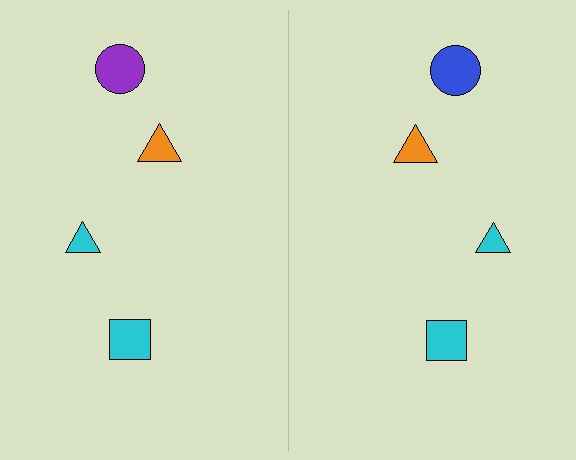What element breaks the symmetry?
The blue circle on the right side breaks the symmetry — its mirror counterpart is purple.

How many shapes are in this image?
There are 8 shapes in this image.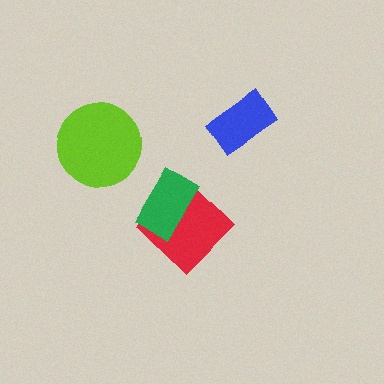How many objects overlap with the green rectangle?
1 object overlaps with the green rectangle.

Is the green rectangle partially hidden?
No, no other shape covers it.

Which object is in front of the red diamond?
The green rectangle is in front of the red diamond.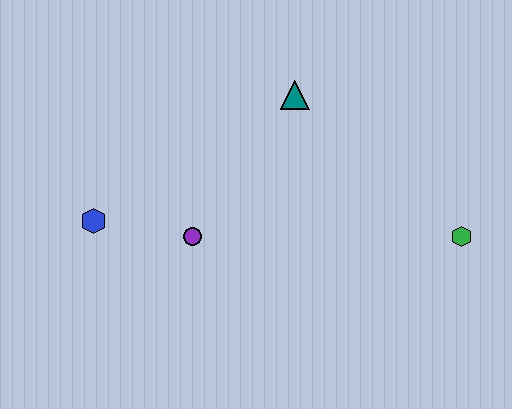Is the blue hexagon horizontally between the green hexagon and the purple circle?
No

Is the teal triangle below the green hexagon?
No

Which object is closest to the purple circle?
The blue hexagon is closest to the purple circle.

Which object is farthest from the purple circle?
The green hexagon is farthest from the purple circle.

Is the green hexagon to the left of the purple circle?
No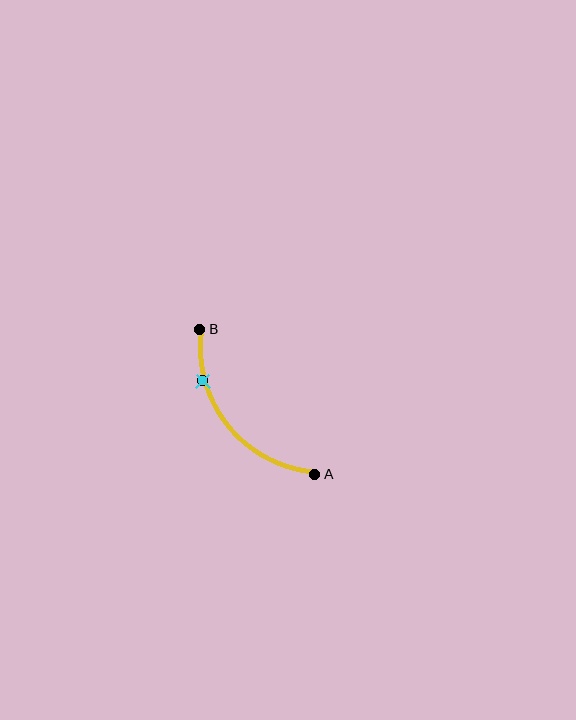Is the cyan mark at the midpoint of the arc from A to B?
No. The cyan mark lies on the arc but is closer to endpoint B. The arc midpoint would be at the point on the curve equidistant along the arc from both A and B.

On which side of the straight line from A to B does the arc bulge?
The arc bulges below and to the left of the straight line connecting A and B.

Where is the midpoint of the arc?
The arc midpoint is the point on the curve farthest from the straight line joining A and B. It sits below and to the left of that line.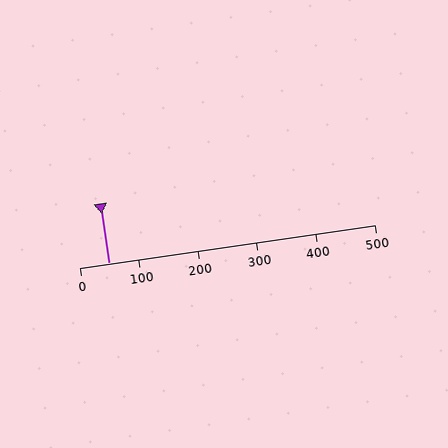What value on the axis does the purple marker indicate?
The marker indicates approximately 50.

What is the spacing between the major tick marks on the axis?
The major ticks are spaced 100 apart.